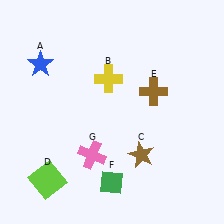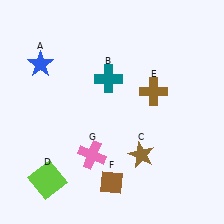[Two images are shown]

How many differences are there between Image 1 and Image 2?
There are 2 differences between the two images.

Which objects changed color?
B changed from yellow to teal. F changed from green to brown.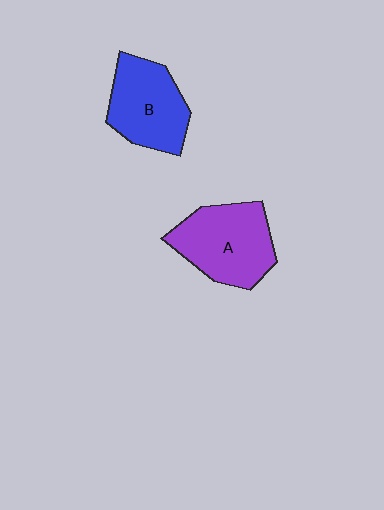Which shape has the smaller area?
Shape B (blue).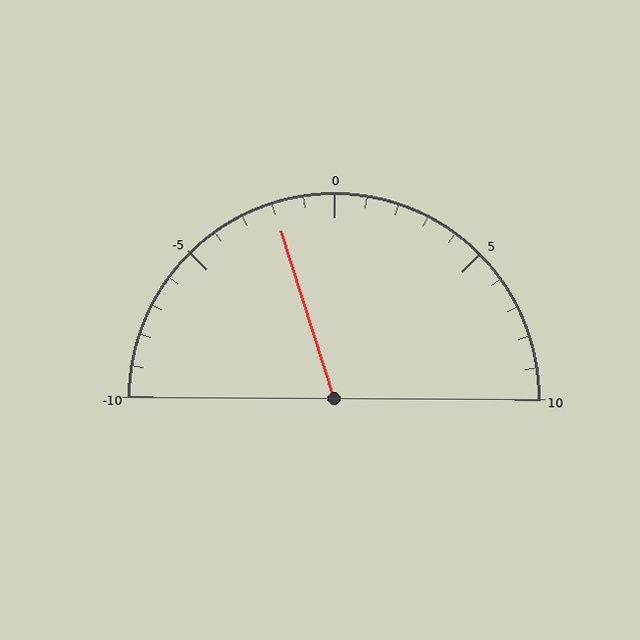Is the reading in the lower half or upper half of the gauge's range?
The reading is in the lower half of the range (-10 to 10).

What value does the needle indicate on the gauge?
The needle indicates approximately -2.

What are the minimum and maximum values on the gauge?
The gauge ranges from -10 to 10.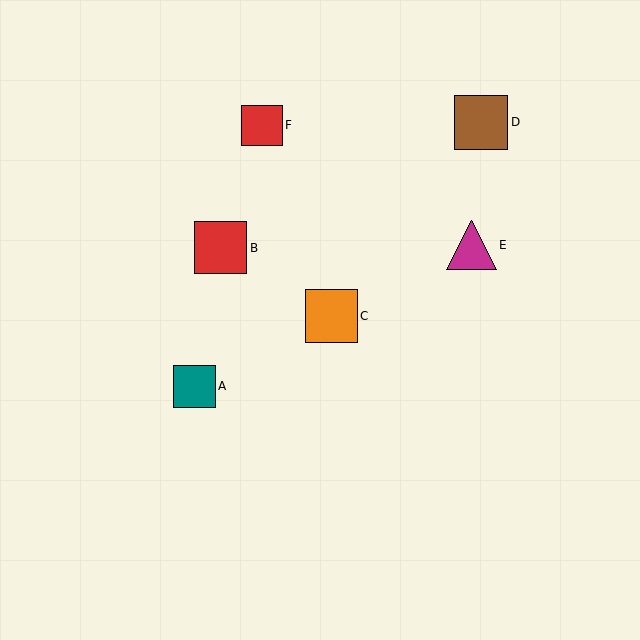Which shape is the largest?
The brown square (labeled D) is the largest.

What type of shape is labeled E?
Shape E is a magenta triangle.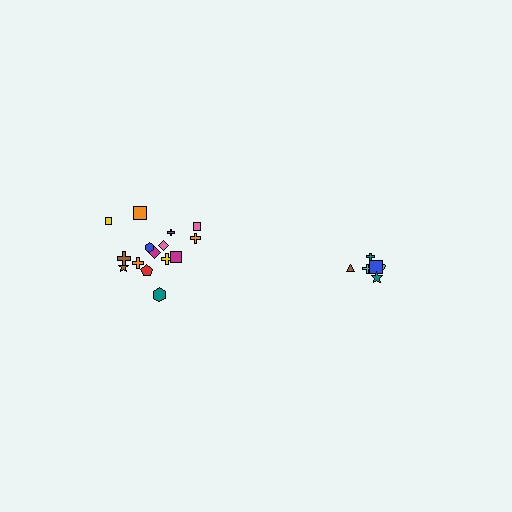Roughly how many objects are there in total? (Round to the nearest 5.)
Roughly 20 objects in total.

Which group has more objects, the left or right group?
The left group.